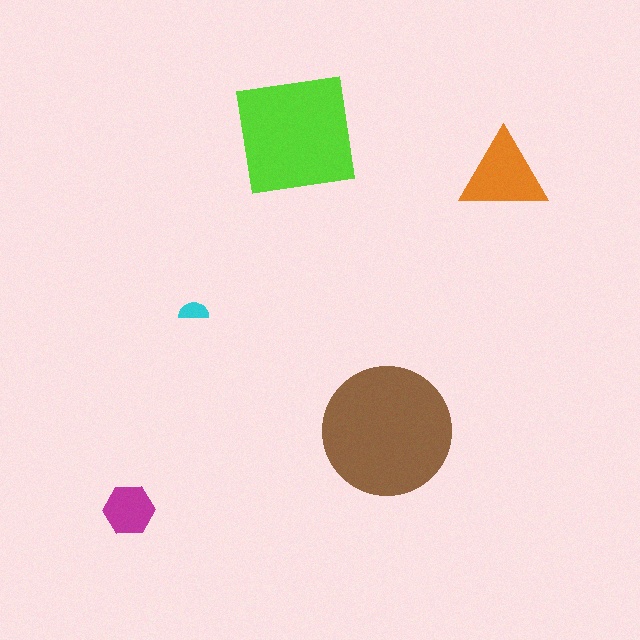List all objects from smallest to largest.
The cyan semicircle, the magenta hexagon, the orange triangle, the lime square, the brown circle.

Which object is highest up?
The lime square is topmost.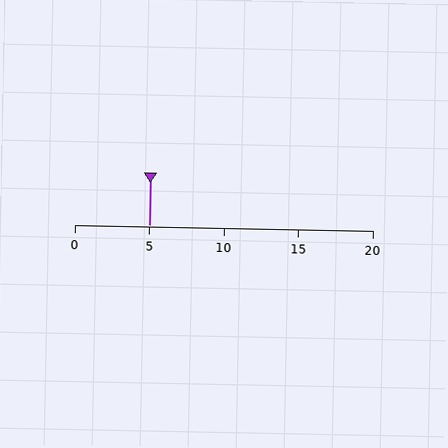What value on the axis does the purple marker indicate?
The marker indicates approximately 5.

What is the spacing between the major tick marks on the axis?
The major ticks are spaced 5 apart.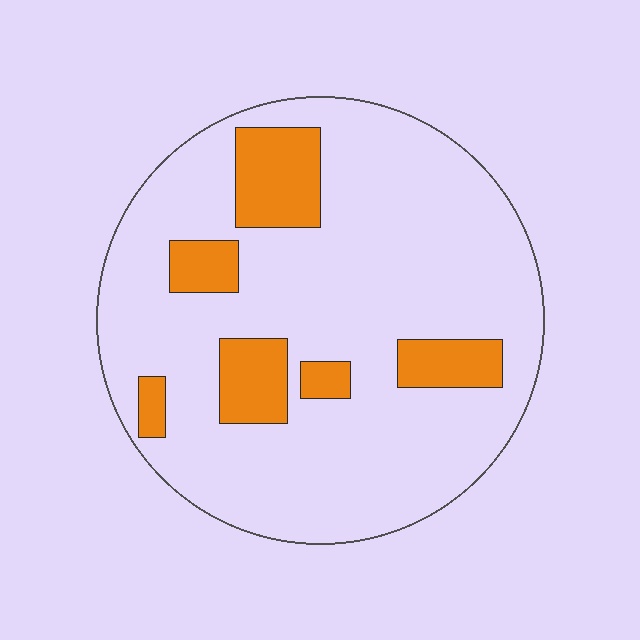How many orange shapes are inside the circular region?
6.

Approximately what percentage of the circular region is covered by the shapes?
Approximately 15%.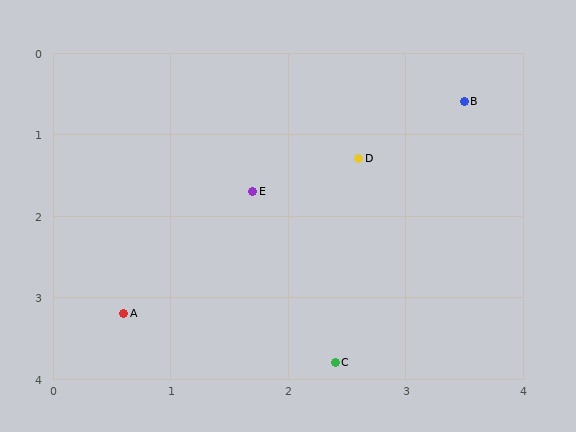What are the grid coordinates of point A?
Point A is at approximately (0.6, 3.2).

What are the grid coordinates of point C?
Point C is at approximately (2.4, 3.8).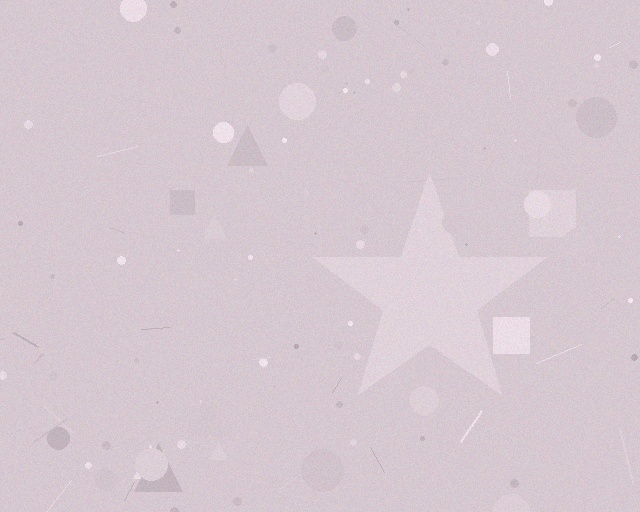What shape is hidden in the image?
A star is hidden in the image.